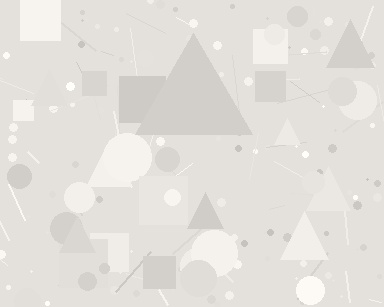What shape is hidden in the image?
A triangle is hidden in the image.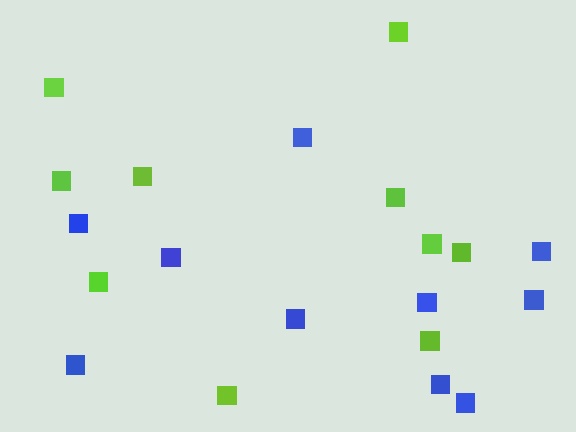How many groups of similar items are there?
There are 2 groups: one group of lime squares (10) and one group of blue squares (10).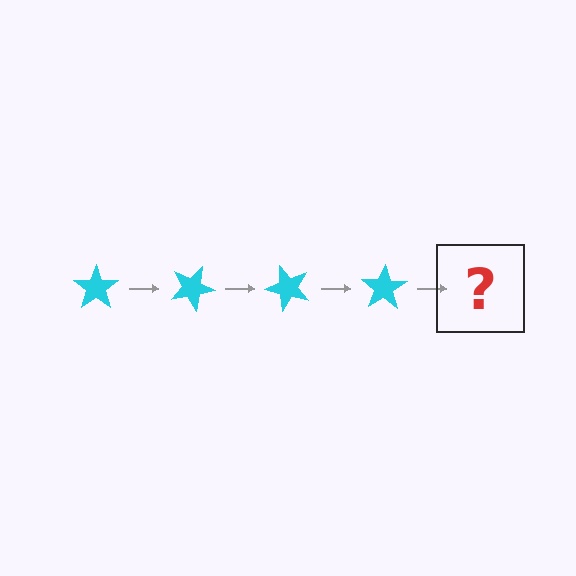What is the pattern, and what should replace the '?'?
The pattern is that the star rotates 25 degrees each step. The '?' should be a cyan star rotated 100 degrees.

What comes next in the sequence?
The next element should be a cyan star rotated 100 degrees.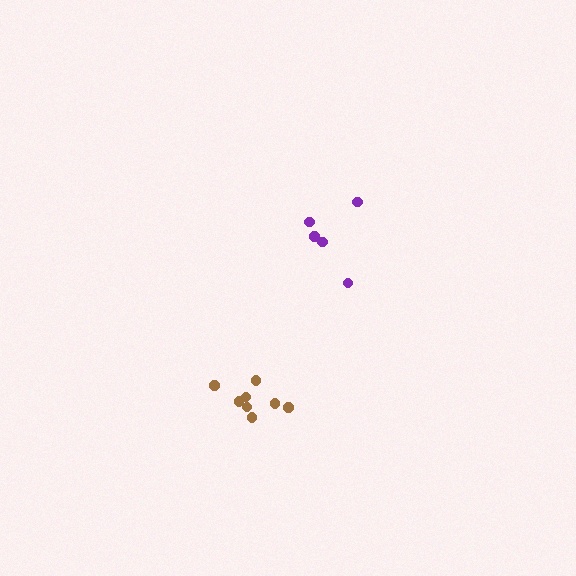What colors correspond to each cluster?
The clusters are colored: purple, brown.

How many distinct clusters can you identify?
There are 2 distinct clusters.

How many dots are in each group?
Group 1: 5 dots, Group 2: 8 dots (13 total).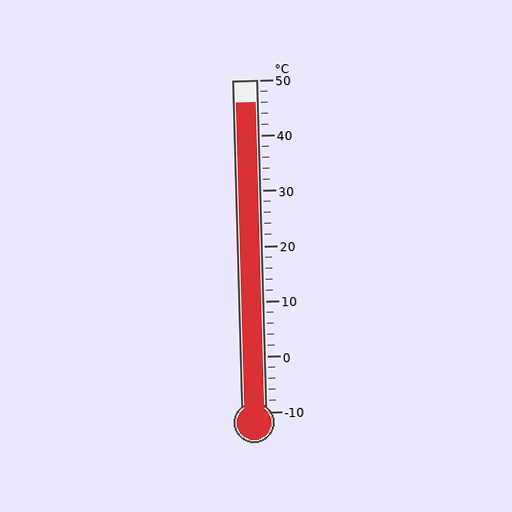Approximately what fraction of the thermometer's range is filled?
The thermometer is filled to approximately 95% of its range.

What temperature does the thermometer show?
The thermometer shows approximately 46°C.